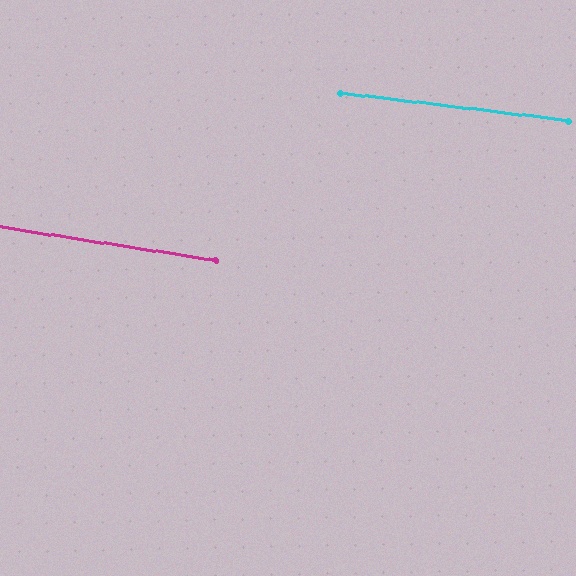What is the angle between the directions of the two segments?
Approximately 2 degrees.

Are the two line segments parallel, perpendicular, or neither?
Parallel — their directions differ by only 1.9°.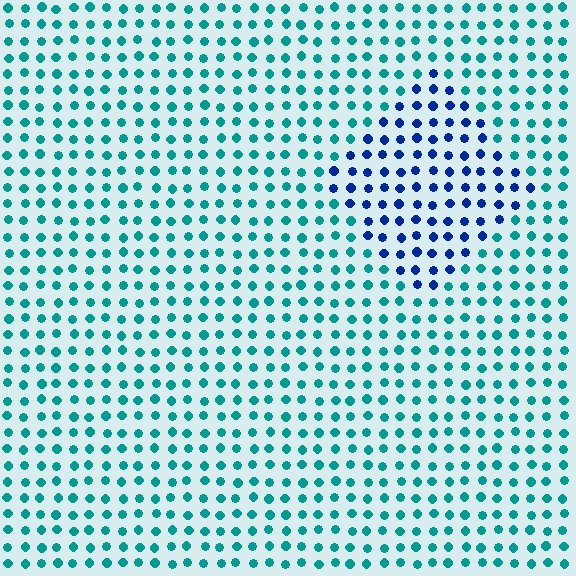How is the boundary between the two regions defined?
The boundary is defined purely by a slight shift in hue (about 49 degrees). Spacing, size, and orientation are identical on both sides.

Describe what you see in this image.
The image is filled with small teal elements in a uniform arrangement. A diamond-shaped region is visible where the elements are tinted to a slightly different hue, forming a subtle color boundary.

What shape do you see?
I see a diamond.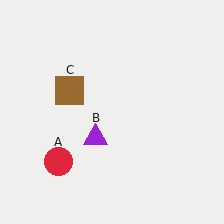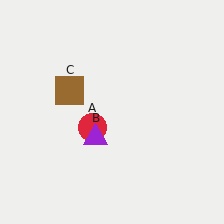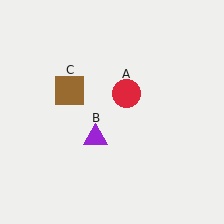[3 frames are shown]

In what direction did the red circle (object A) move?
The red circle (object A) moved up and to the right.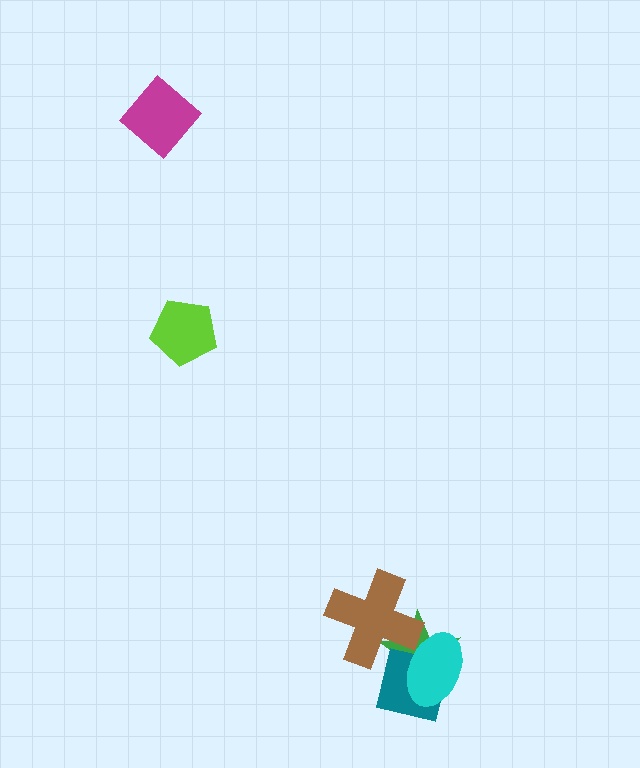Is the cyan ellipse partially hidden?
No, no other shape covers it.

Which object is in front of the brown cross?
The teal square is in front of the brown cross.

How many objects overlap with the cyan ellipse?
2 objects overlap with the cyan ellipse.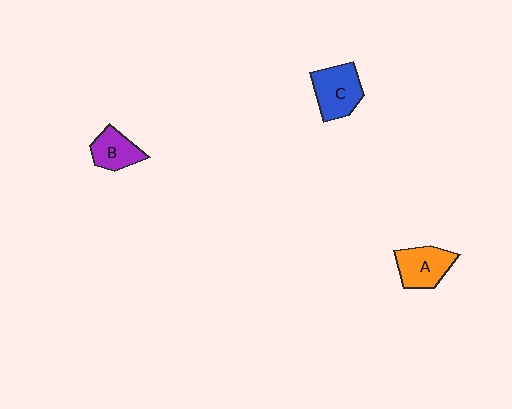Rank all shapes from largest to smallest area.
From largest to smallest: C (blue), A (orange), B (purple).